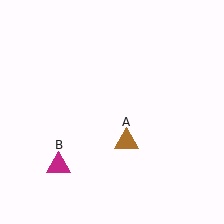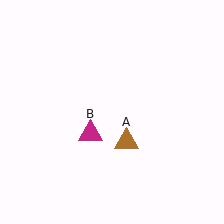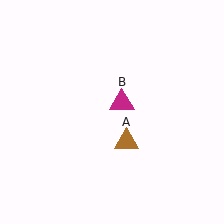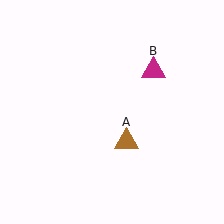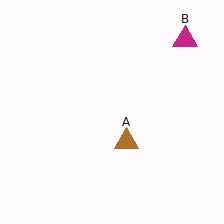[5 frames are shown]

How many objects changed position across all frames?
1 object changed position: magenta triangle (object B).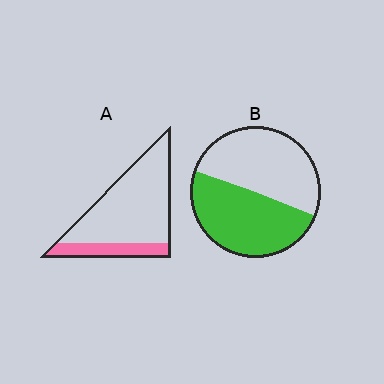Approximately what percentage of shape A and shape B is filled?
A is approximately 20% and B is approximately 50%.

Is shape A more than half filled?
No.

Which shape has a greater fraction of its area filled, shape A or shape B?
Shape B.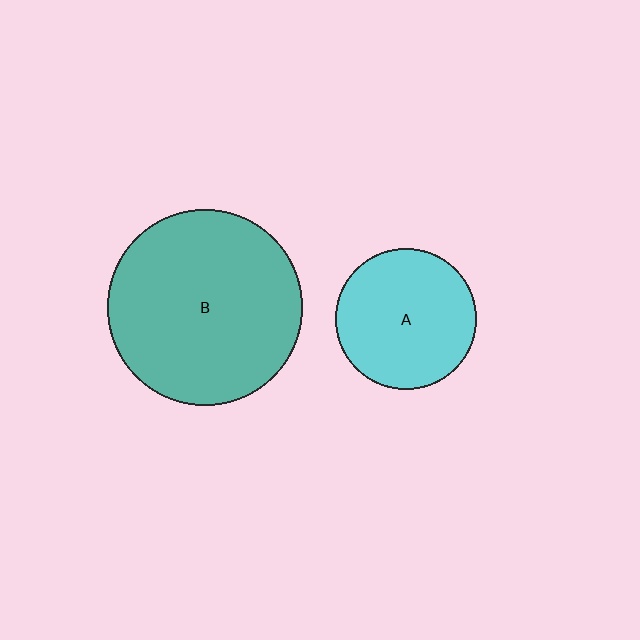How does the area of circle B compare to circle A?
Approximately 1.9 times.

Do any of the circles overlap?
No, none of the circles overlap.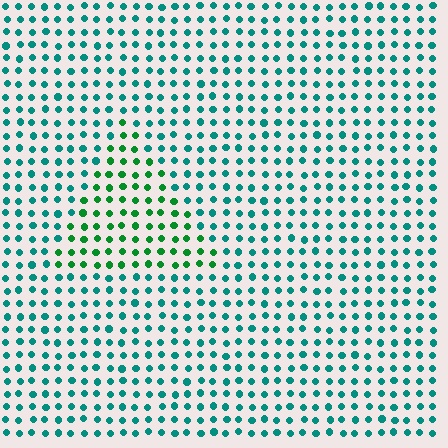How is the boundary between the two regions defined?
The boundary is defined purely by a slight shift in hue (about 38 degrees). Spacing, size, and orientation are identical on both sides.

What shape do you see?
I see a triangle.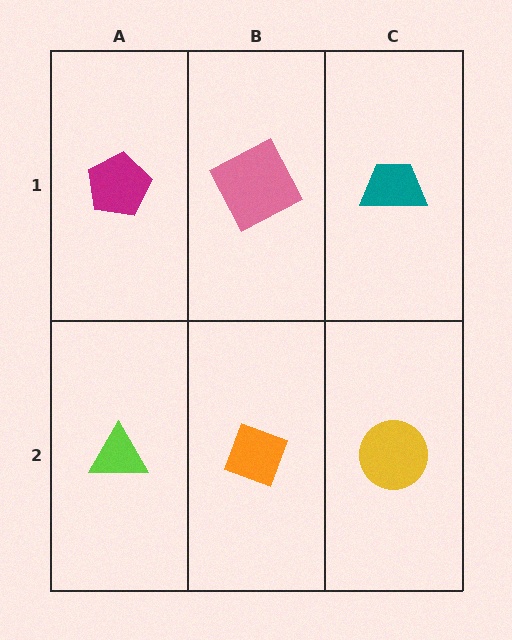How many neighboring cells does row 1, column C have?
2.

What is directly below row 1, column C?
A yellow circle.